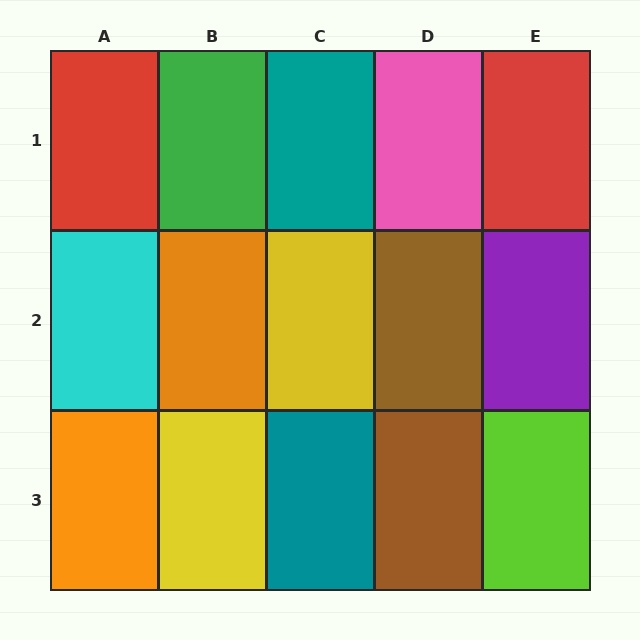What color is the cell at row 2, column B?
Orange.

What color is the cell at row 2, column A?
Cyan.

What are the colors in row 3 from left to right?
Orange, yellow, teal, brown, lime.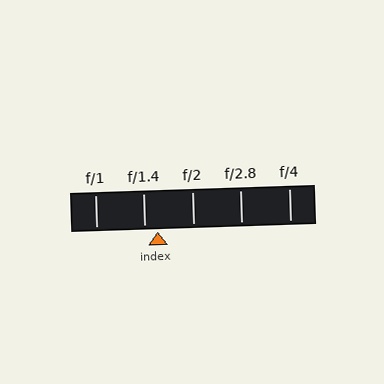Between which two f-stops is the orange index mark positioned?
The index mark is between f/1.4 and f/2.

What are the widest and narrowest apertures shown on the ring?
The widest aperture shown is f/1 and the narrowest is f/4.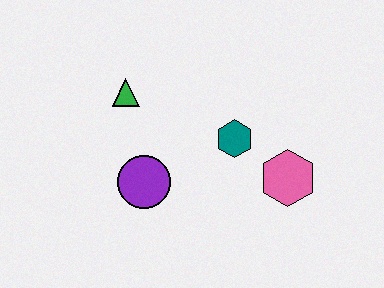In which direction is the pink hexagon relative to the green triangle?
The pink hexagon is to the right of the green triangle.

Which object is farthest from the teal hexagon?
The green triangle is farthest from the teal hexagon.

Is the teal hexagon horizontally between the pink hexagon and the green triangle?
Yes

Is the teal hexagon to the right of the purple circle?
Yes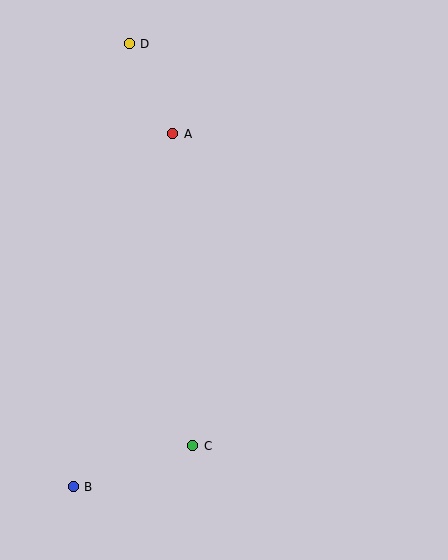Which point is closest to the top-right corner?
Point A is closest to the top-right corner.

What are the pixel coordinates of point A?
Point A is at (173, 134).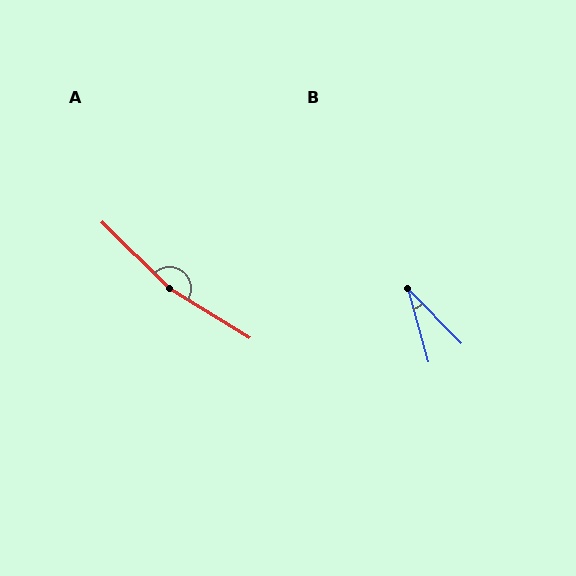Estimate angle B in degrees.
Approximately 28 degrees.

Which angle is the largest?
A, at approximately 167 degrees.